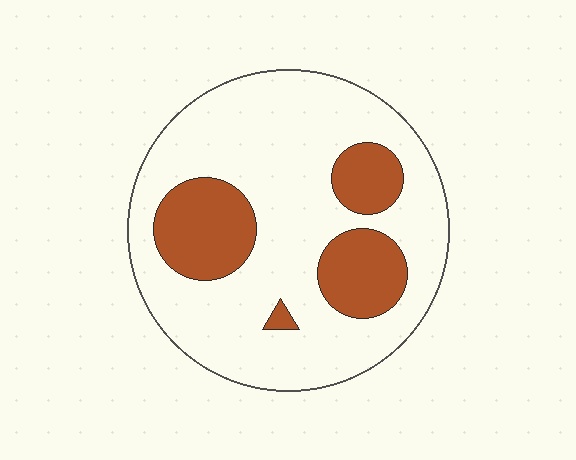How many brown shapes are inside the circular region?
4.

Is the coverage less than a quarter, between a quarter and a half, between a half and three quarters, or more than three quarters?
Less than a quarter.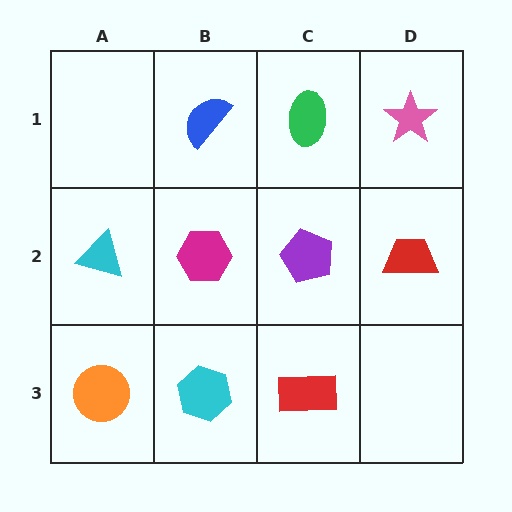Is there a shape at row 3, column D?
No, that cell is empty.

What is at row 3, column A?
An orange circle.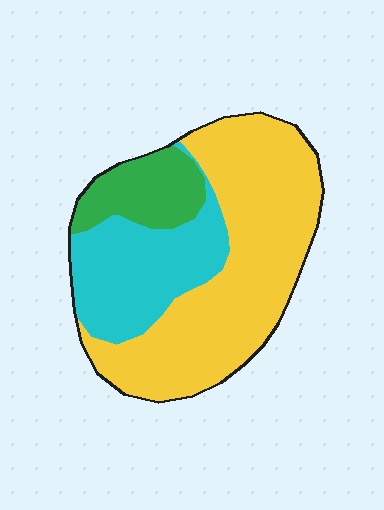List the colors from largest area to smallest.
From largest to smallest: yellow, cyan, green.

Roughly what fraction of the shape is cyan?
Cyan covers roughly 25% of the shape.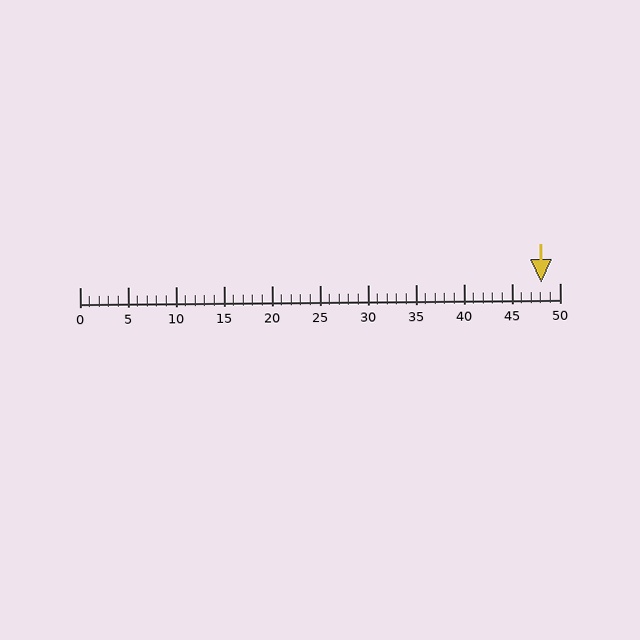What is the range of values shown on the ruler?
The ruler shows values from 0 to 50.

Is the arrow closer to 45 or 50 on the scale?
The arrow is closer to 50.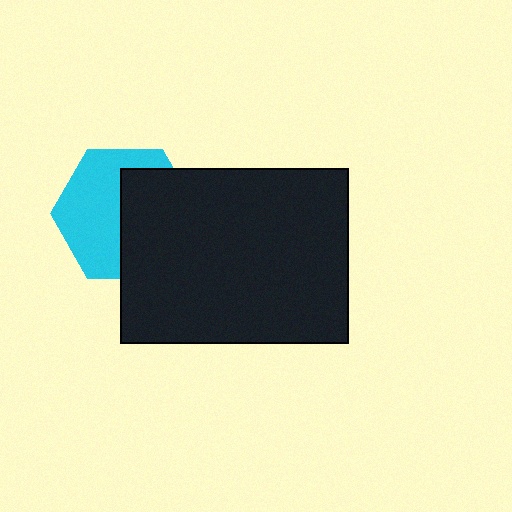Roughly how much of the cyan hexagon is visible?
About half of it is visible (roughly 51%).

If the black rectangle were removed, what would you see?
You would see the complete cyan hexagon.